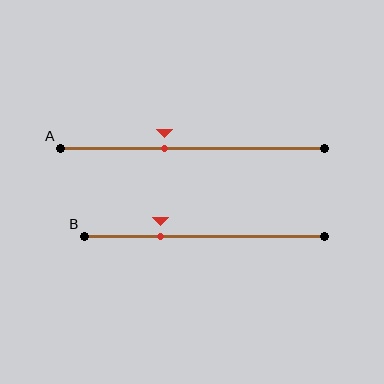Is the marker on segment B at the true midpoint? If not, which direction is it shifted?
No, the marker on segment B is shifted to the left by about 18% of the segment length.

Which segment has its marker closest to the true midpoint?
Segment A has its marker closest to the true midpoint.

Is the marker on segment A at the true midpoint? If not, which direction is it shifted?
No, the marker on segment A is shifted to the left by about 10% of the segment length.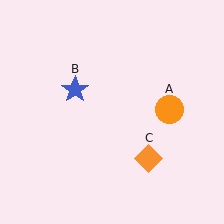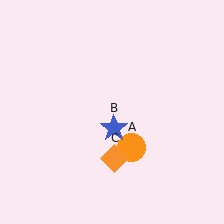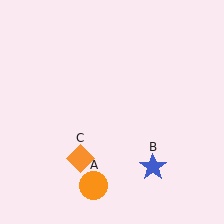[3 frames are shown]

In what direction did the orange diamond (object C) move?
The orange diamond (object C) moved left.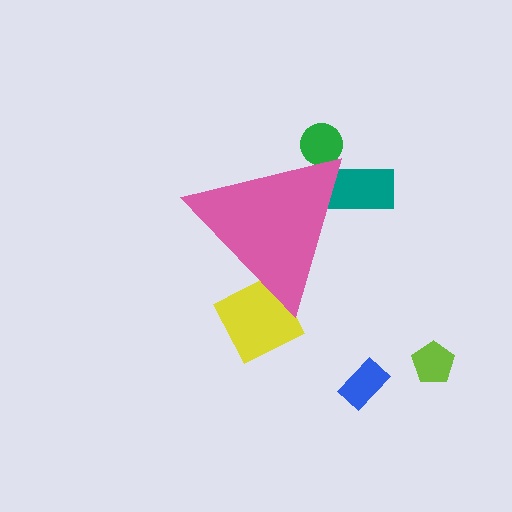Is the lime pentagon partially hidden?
No, the lime pentagon is fully visible.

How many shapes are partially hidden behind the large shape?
3 shapes are partially hidden.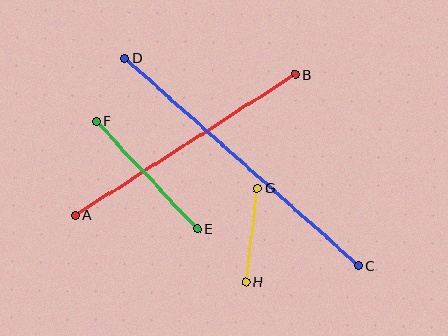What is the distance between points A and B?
The distance is approximately 261 pixels.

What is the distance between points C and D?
The distance is approximately 312 pixels.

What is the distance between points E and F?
The distance is approximately 147 pixels.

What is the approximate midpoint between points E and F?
The midpoint is at approximately (147, 175) pixels.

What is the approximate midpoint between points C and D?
The midpoint is at approximately (241, 162) pixels.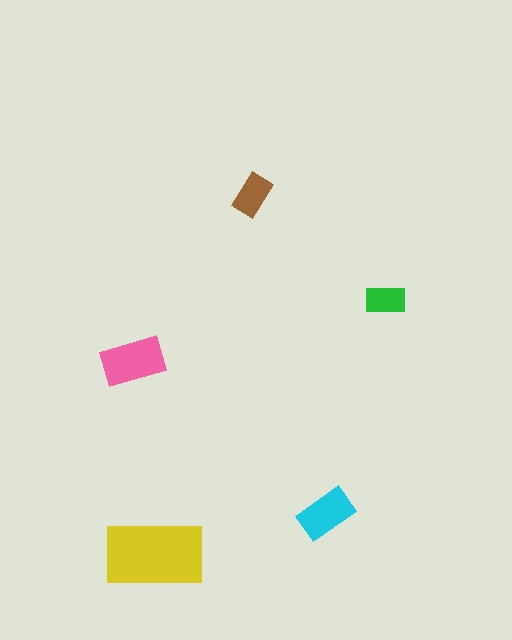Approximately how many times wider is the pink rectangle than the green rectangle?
About 1.5 times wider.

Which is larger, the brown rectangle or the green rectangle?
The brown one.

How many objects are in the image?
There are 5 objects in the image.